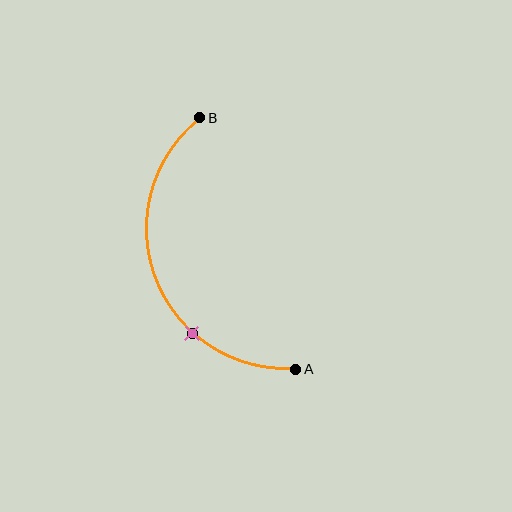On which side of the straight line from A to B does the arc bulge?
The arc bulges to the left of the straight line connecting A and B.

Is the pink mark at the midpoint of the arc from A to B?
No. The pink mark lies on the arc but is closer to endpoint A. The arc midpoint would be at the point on the curve equidistant along the arc from both A and B.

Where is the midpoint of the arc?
The arc midpoint is the point on the curve farthest from the straight line joining A and B. It sits to the left of that line.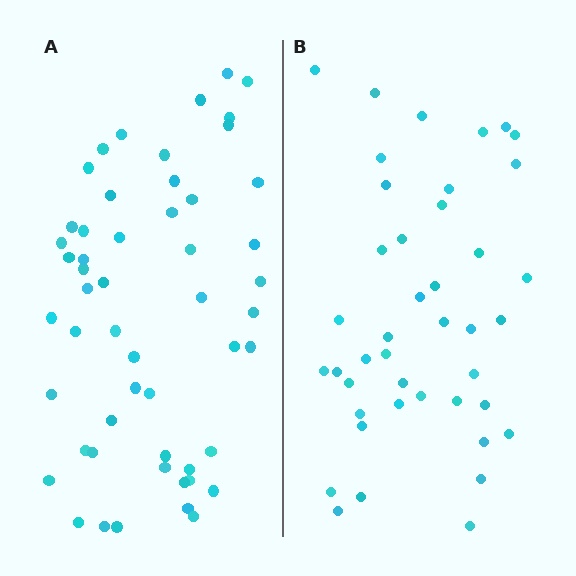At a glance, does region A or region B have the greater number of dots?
Region A (the left region) has more dots.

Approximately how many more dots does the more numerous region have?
Region A has roughly 12 or so more dots than region B.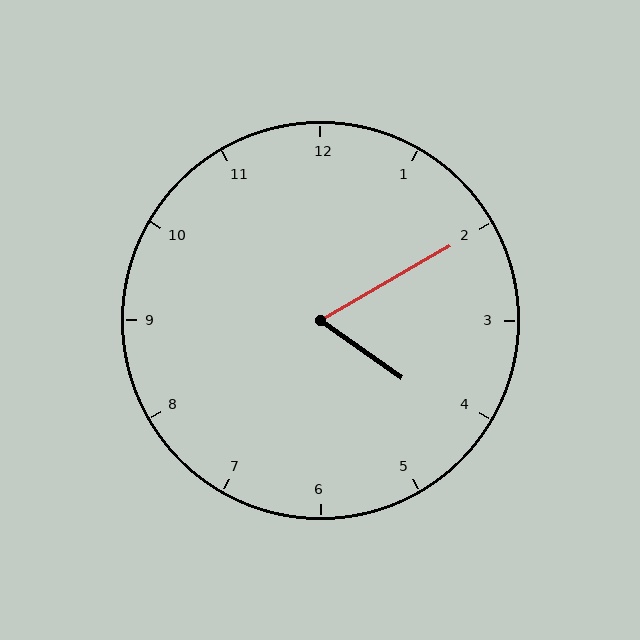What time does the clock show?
4:10.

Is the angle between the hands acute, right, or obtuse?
It is acute.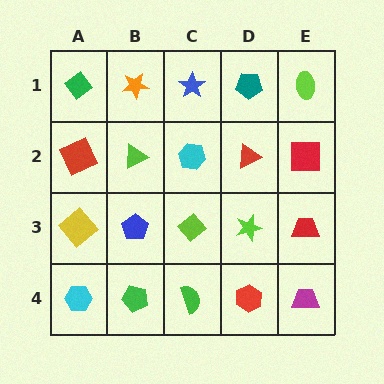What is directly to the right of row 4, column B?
A green semicircle.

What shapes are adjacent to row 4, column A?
A yellow diamond (row 3, column A), a green pentagon (row 4, column B).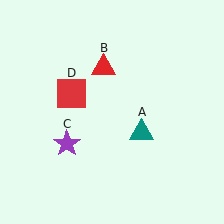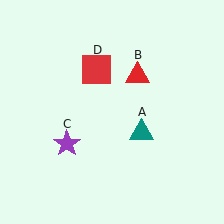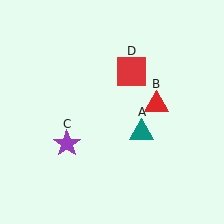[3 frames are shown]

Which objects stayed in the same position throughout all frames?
Teal triangle (object A) and purple star (object C) remained stationary.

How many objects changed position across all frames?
2 objects changed position: red triangle (object B), red square (object D).